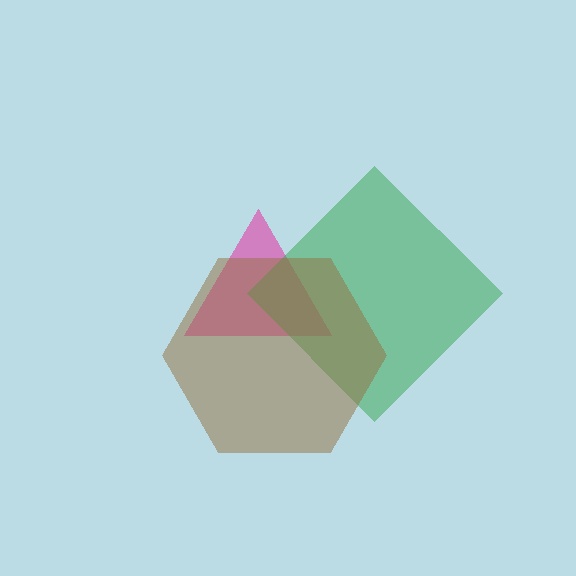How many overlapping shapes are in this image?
There are 3 overlapping shapes in the image.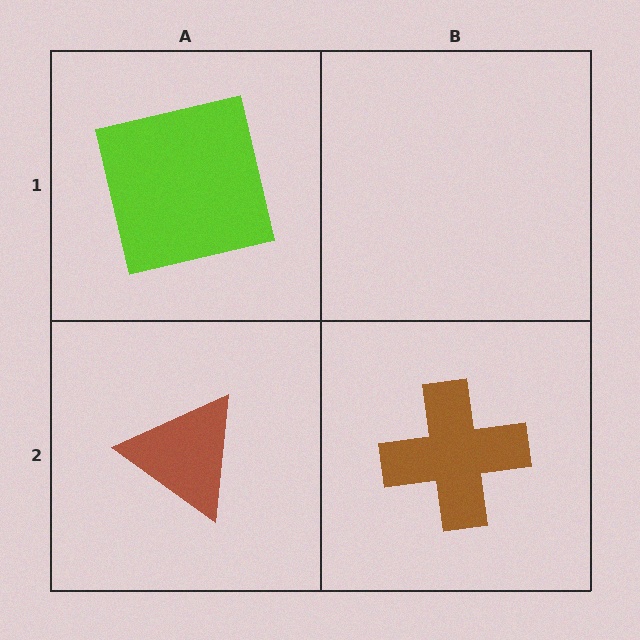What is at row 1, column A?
A lime square.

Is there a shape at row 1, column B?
No, that cell is empty.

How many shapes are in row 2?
2 shapes.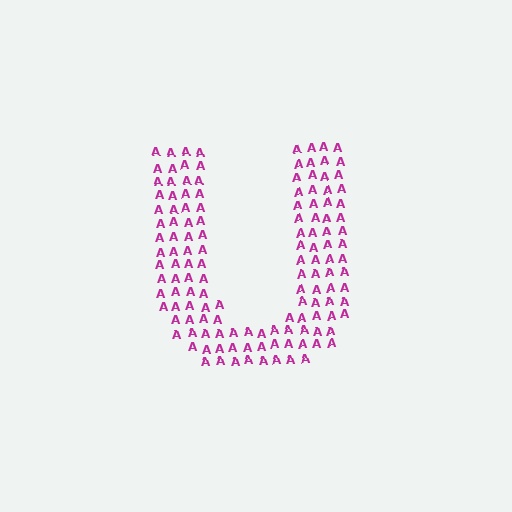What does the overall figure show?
The overall figure shows the letter U.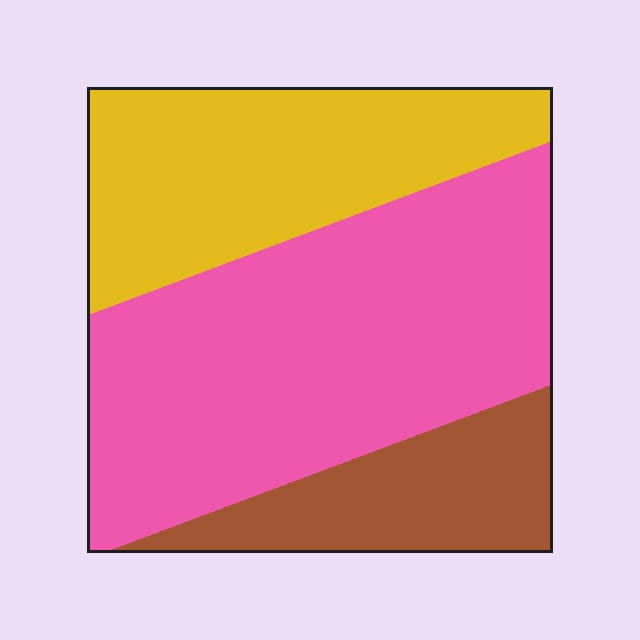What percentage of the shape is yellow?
Yellow takes up about one third (1/3) of the shape.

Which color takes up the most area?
Pink, at roughly 50%.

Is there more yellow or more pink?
Pink.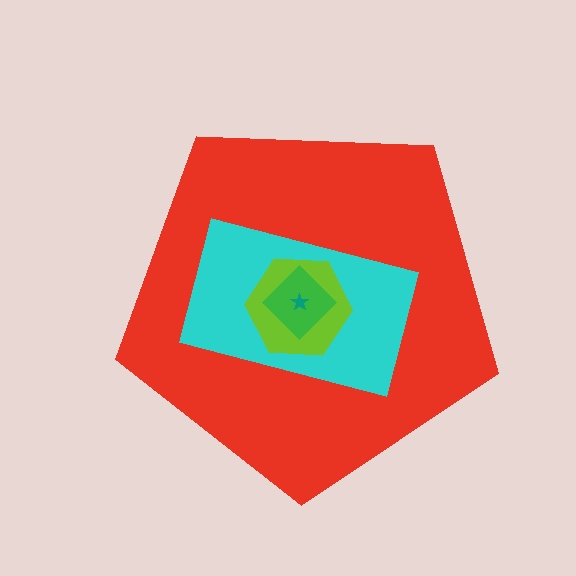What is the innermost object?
The teal star.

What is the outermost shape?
The red pentagon.